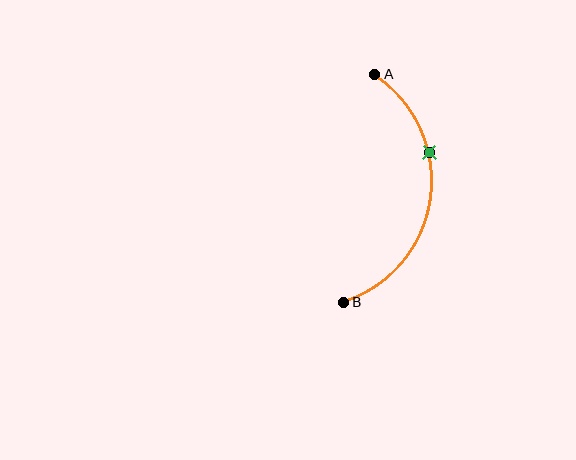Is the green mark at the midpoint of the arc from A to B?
No. The green mark lies on the arc but is closer to endpoint A. The arc midpoint would be at the point on the curve equidistant along the arc from both A and B.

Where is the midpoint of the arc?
The arc midpoint is the point on the curve farthest from the straight line joining A and B. It sits to the right of that line.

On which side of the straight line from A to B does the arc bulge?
The arc bulges to the right of the straight line connecting A and B.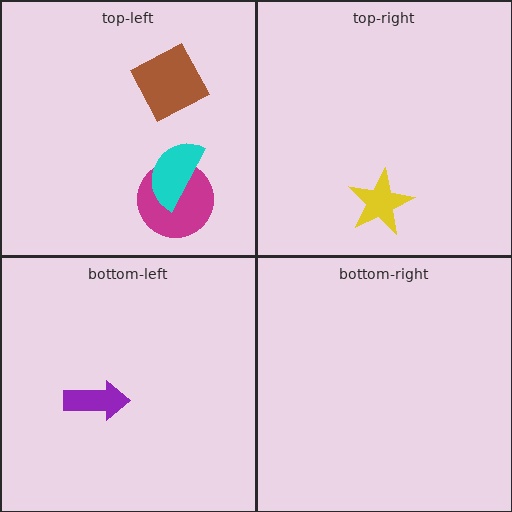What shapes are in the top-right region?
The yellow star.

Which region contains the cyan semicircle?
The top-left region.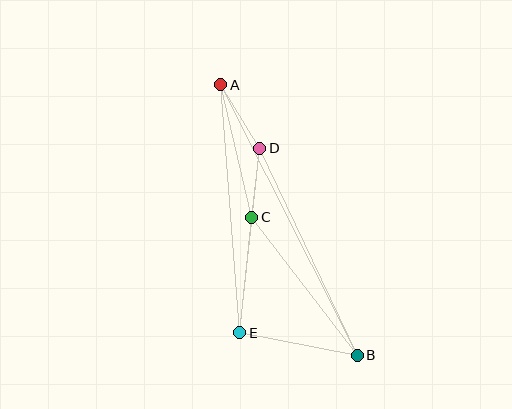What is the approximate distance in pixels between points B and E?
The distance between B and E is approximately 120 pixels.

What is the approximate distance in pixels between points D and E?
The distance between D and E is approximately 186 pixels.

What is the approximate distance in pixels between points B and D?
The distance between B and D is approximately 229 pixels.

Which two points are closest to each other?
Points C and D are closest to each other.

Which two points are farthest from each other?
Points A and B are farthest from each other.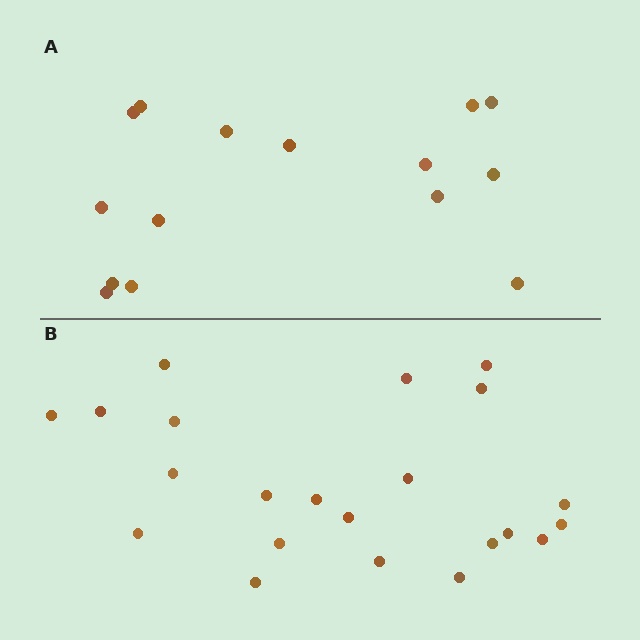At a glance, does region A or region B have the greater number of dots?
Region B (the bottom region) has more dots.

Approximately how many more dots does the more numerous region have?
Region B has roughly 8 or so more dots than region A.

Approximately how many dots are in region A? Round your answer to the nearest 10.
About 20 dots. (The exact count is 15, which rounds to 20.)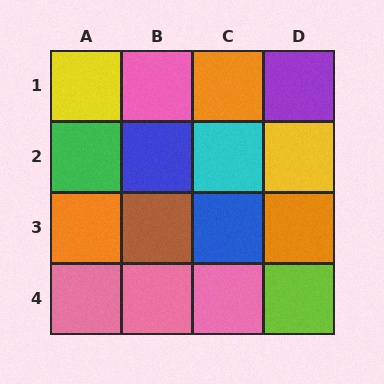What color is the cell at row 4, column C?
Pink.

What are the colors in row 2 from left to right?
Green, blue, cyan, yellow.